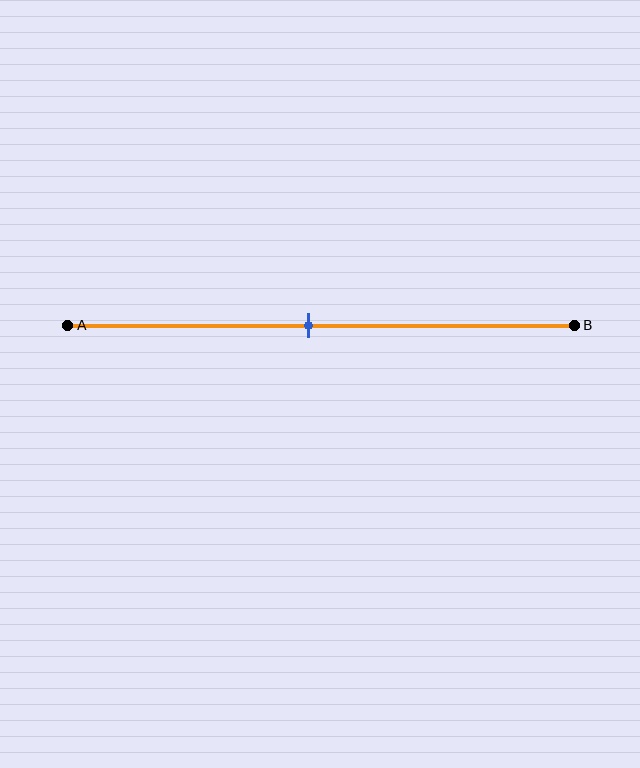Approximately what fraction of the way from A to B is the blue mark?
The blue mark is approximately 45% of the way from A to B.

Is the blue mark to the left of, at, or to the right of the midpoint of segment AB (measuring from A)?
The blue mark is approximately at the midpoint of segment AB.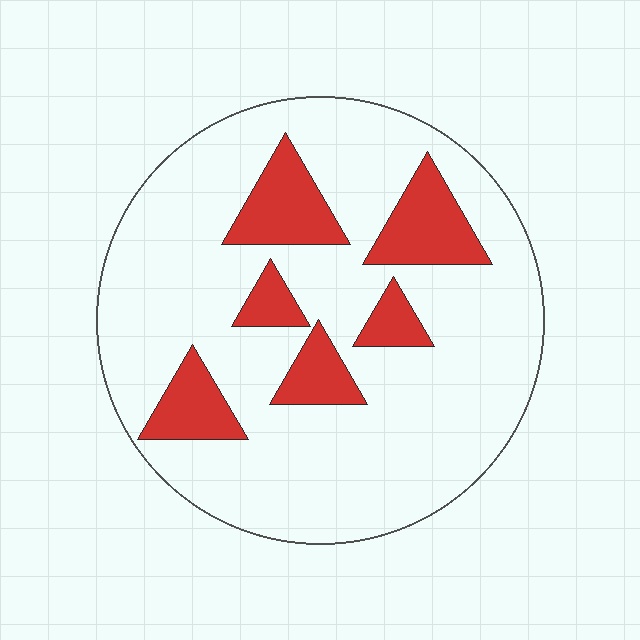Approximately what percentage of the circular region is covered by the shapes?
Approximately 20%.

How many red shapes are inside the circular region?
6.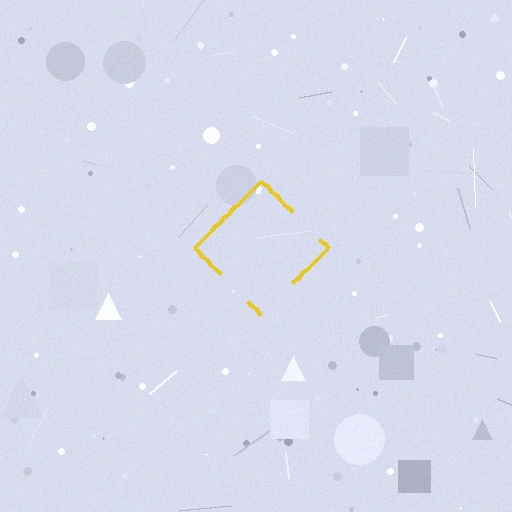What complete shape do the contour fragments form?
The contour fragments form a diamond.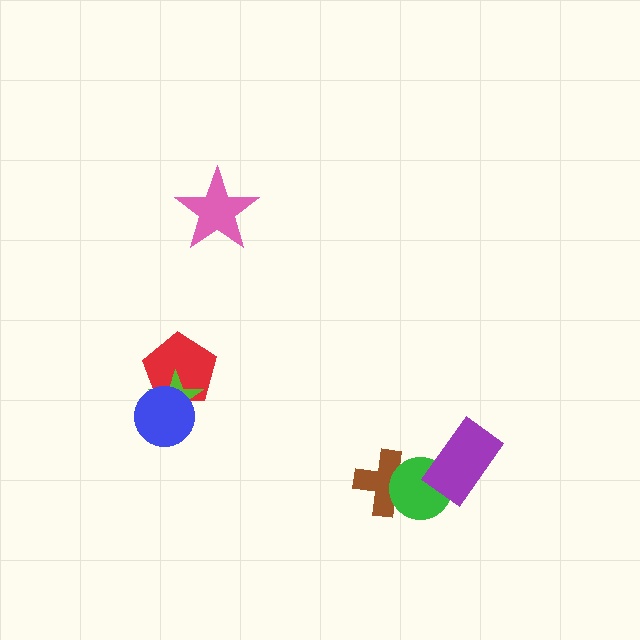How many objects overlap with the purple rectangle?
1 object overlaps with the purple rectangle.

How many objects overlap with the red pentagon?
2 objects overlap with the red pentagon.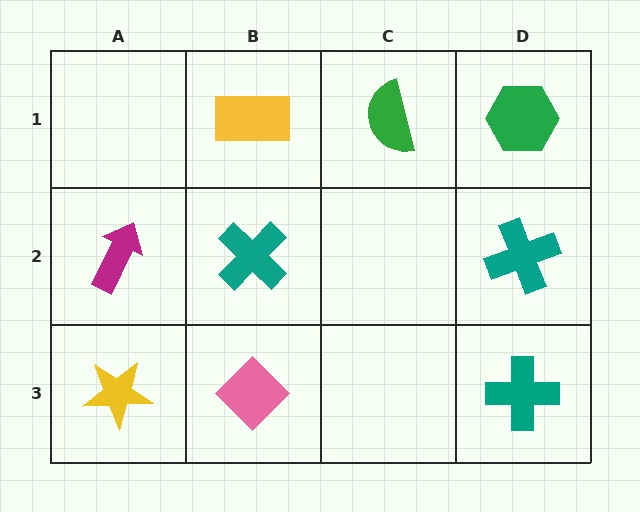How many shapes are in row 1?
3 shapes.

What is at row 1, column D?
A green hexagon.